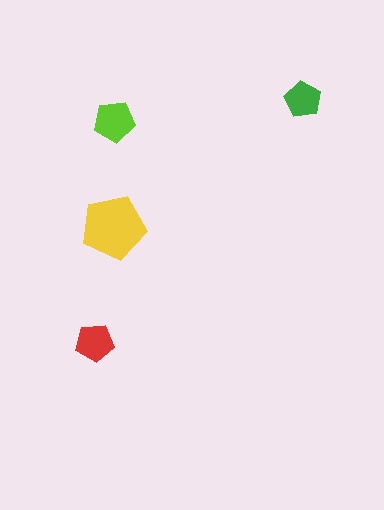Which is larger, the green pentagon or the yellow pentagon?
The yellow one.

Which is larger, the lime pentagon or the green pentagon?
The lime one.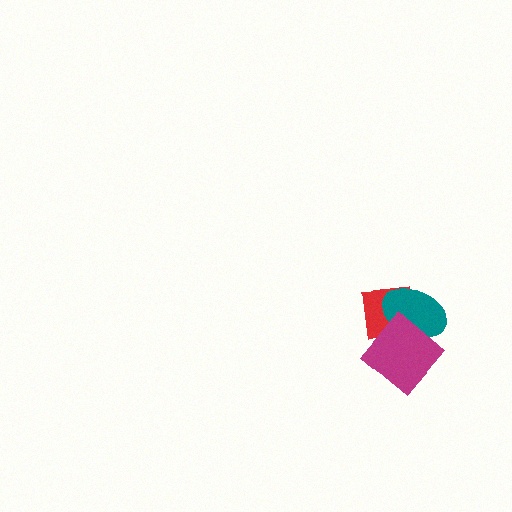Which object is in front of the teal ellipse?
The magenta diamond is in front of the teal ellipse.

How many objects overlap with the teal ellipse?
2 objects overlap with the teal ellipse.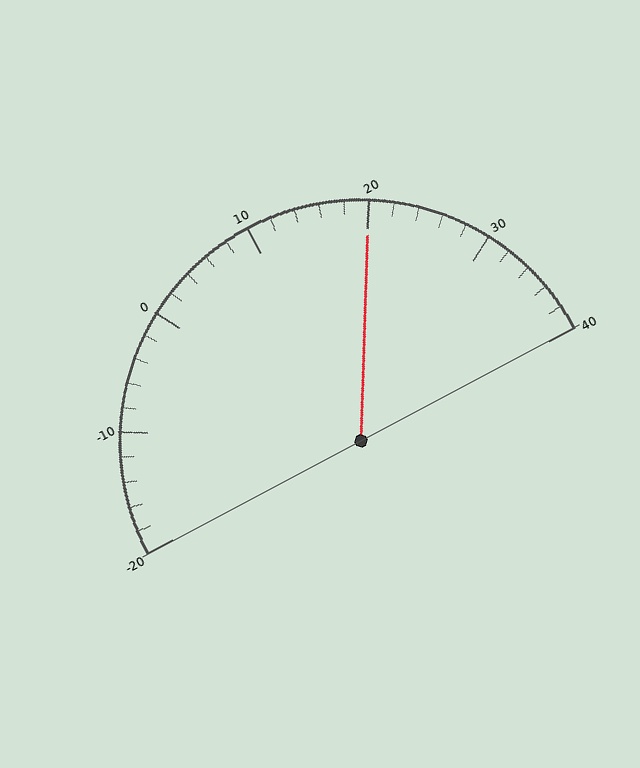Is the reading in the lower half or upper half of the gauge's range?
The reading is in the upper half of the range (-20 to 40).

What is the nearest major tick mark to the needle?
The nearest major tick mark is 20.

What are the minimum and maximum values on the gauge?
The gauge ranges from -20 to 40.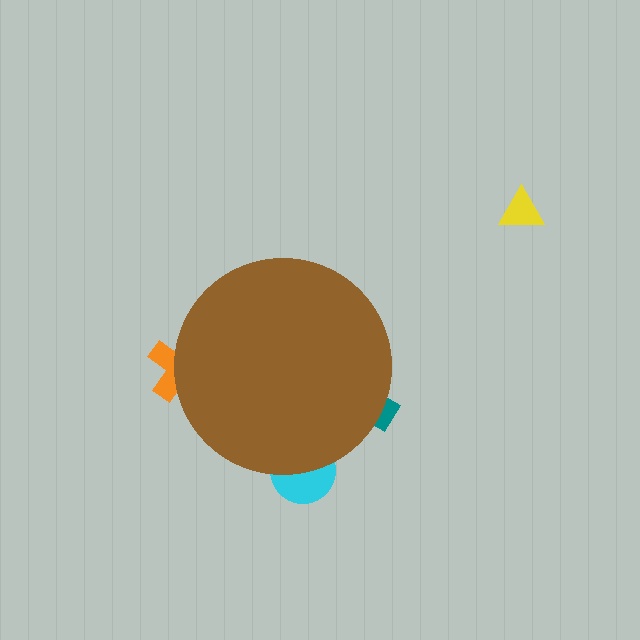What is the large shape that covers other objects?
A brown circle.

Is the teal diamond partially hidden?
Yes, the teal diamond is partially hidden behind the brown circle.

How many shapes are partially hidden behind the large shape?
3 shapes are partially hidden.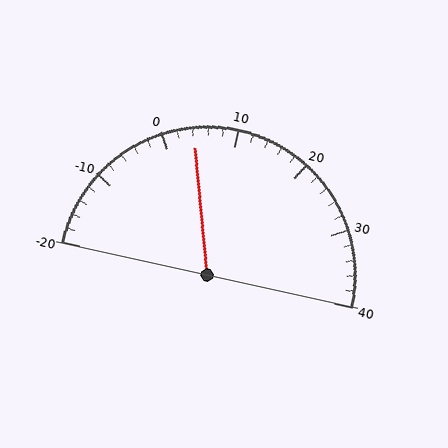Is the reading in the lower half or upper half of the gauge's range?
The reading is in the lower half of the range (-20 to 40).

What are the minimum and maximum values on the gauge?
The gauge ranges from -20 to 40.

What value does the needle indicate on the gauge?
The needle indicates approximately 4.